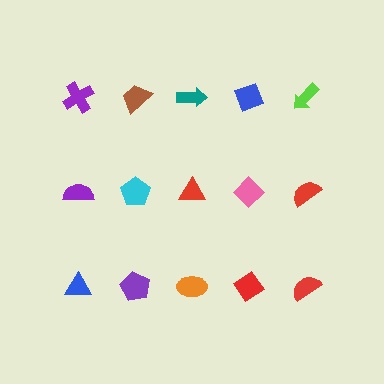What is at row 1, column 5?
A lime arrow.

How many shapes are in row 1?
5 shapes.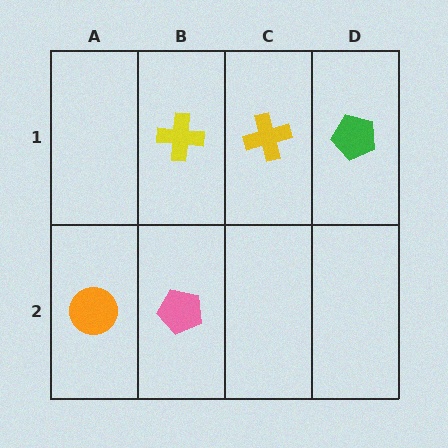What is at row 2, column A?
An orange circle.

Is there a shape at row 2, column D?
No, that cell is empty.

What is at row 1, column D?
A green pentagon.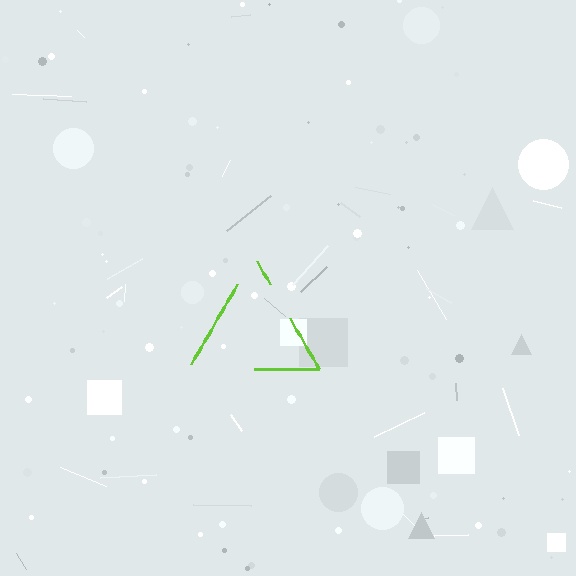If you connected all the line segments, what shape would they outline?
They would outline a triangle.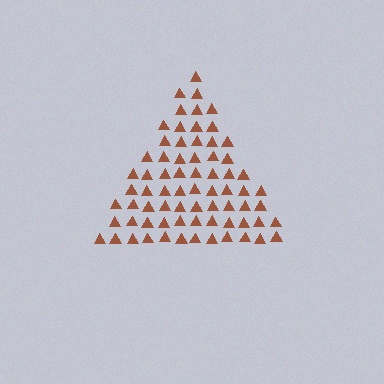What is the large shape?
The large shape is a triangle.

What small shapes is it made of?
It is made of small triangles.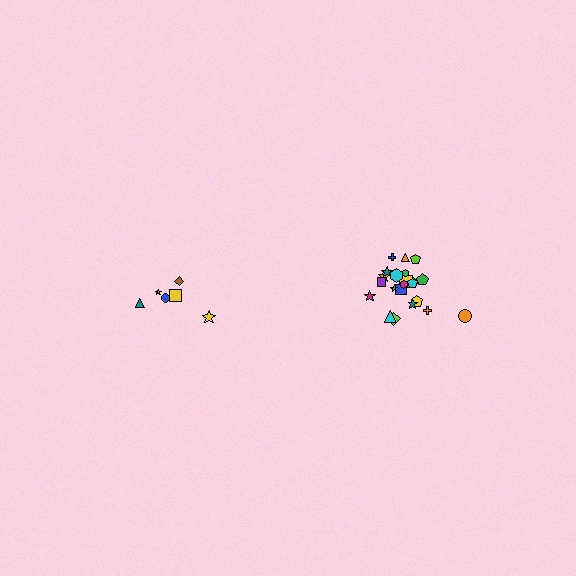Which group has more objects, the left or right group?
The right group.